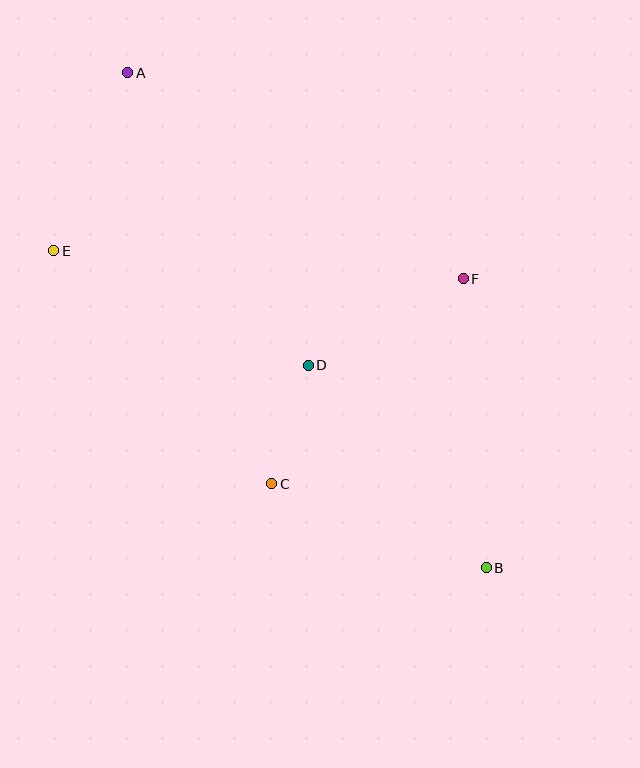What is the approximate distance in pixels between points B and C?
The distance between B and C is approximately 231 pixels.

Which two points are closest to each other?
Points C and D are closest to each other.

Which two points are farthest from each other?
Points A and B are farthest from each other.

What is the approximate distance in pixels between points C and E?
The distance between C and E is approximately 319 pixels.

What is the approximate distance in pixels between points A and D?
The distance between A and D is approximately 343 pixels.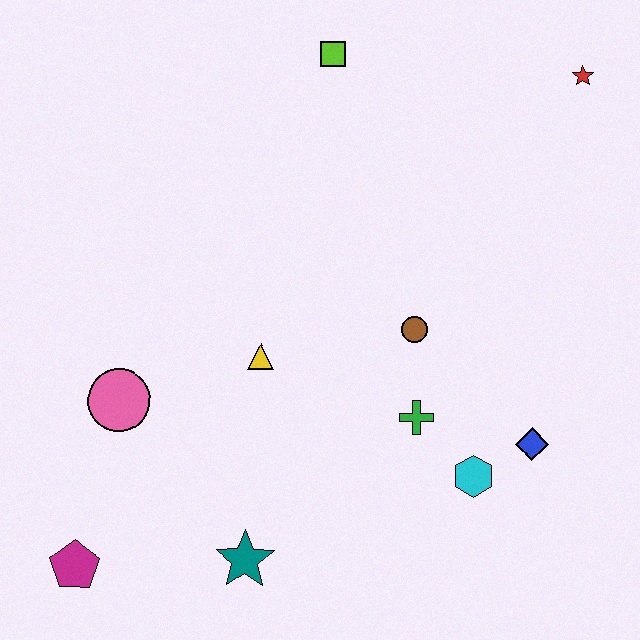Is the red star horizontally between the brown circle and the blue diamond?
No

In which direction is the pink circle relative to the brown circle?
The pink circle is to the left of the brown circle.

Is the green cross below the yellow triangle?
Yes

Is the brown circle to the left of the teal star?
No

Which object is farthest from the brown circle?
The magenta pentagon is farthest from the brown circle.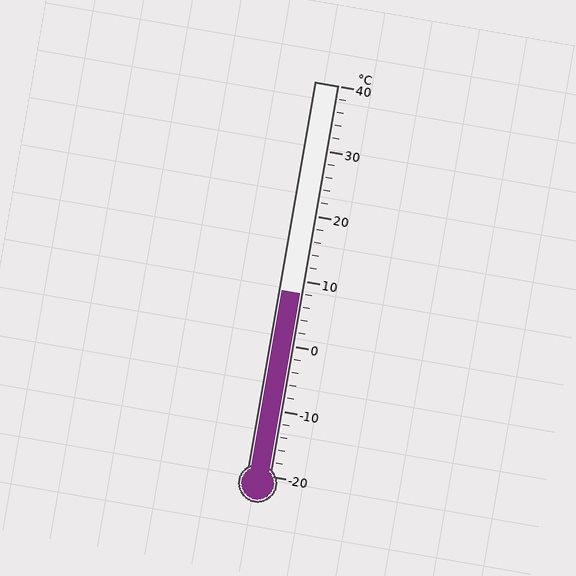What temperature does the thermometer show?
The thermometer shows approximately 8°C.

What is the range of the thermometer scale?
The thermometer scale ranges from -20°C to 40°C.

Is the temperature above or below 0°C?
The temperature is above 0°C.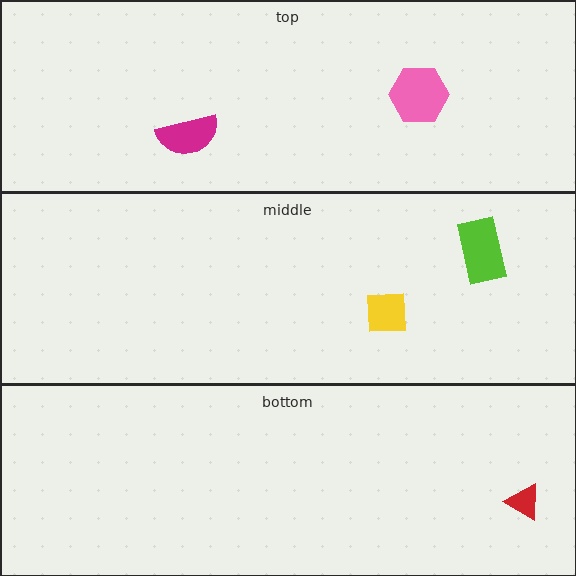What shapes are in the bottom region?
The red triangle.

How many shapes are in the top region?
2.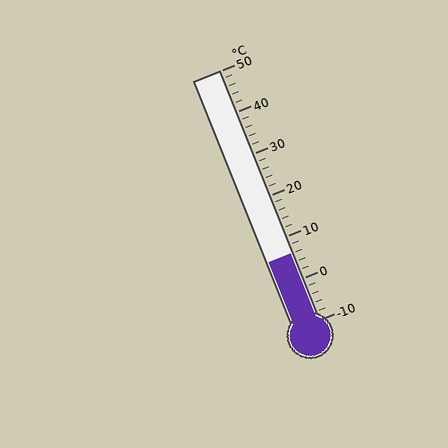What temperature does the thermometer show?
The thermometer shows approximately 6°C.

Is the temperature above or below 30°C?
The temperature is below 30°C.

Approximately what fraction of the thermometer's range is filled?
The thermometer is filled to approximately 25% of its range.